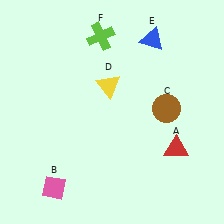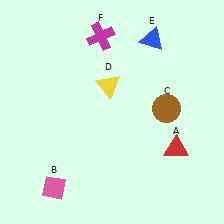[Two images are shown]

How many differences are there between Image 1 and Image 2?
There is 1 difference between the two images.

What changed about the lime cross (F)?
In Image 1, F is lime. In Image 2, it changed to magenta.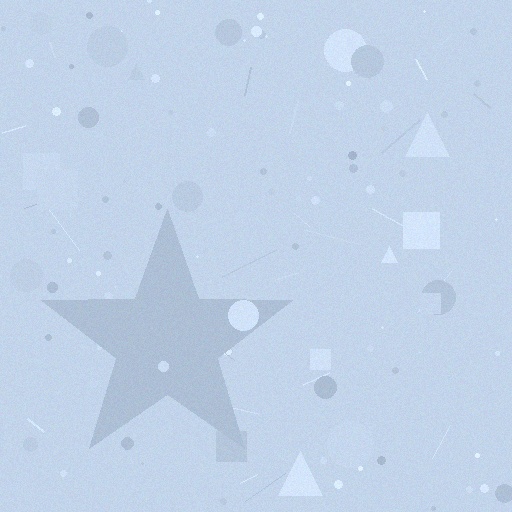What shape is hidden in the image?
A star is hidden in the image.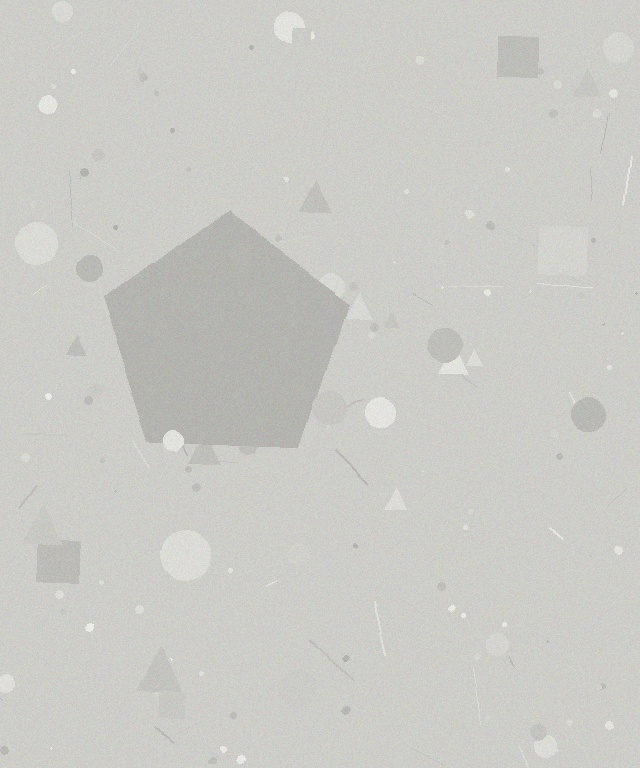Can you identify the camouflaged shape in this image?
The camouflaged shape is a pentagon.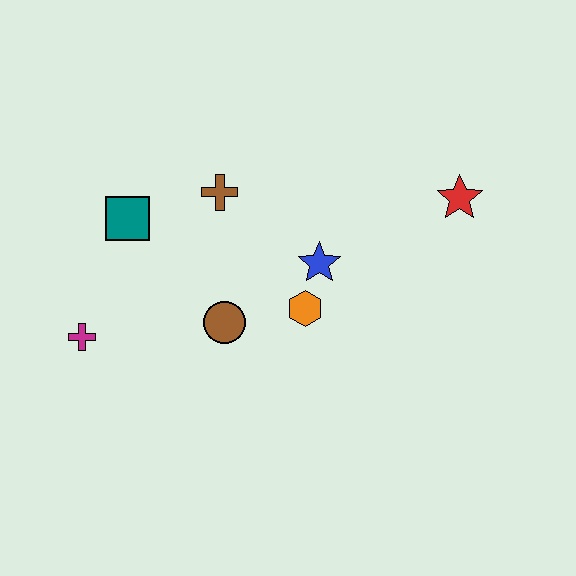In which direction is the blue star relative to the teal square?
The blue star is to the right of the teal square.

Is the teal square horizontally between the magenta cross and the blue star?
Yes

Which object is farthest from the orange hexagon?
The magenta cross is farthest from the orange hexagon.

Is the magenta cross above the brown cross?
No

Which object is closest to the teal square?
The brown cross is closest to the teal square.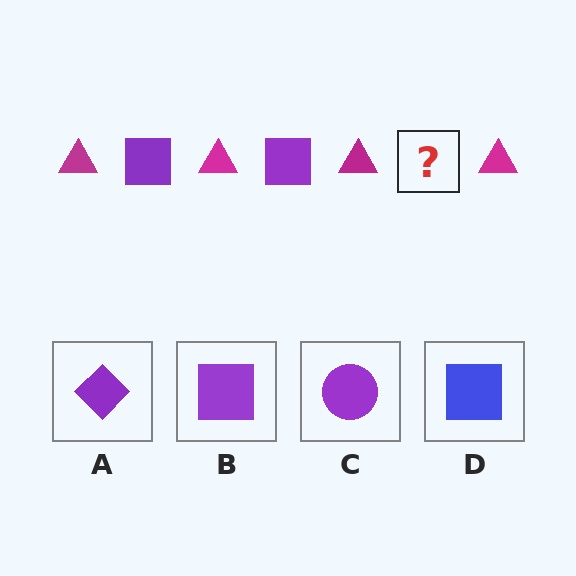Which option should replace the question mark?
Option B.